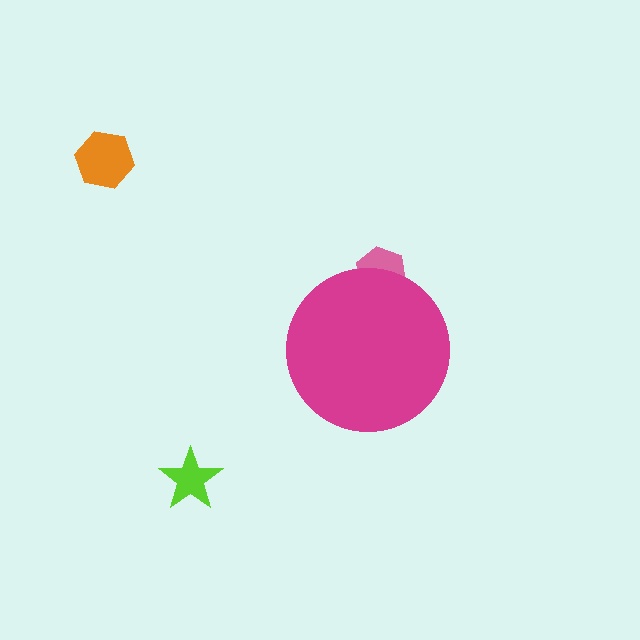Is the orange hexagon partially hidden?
No, the orange hexagon is fully visible.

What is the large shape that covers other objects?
A magenta circle.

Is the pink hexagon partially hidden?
Yes, the pink hexagon is partially hidden behind the magenta circle.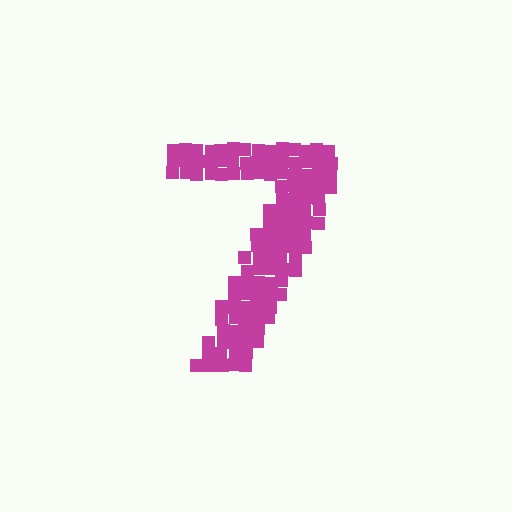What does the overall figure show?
The overall figure shows the digit 7.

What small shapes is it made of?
It is made of small squares.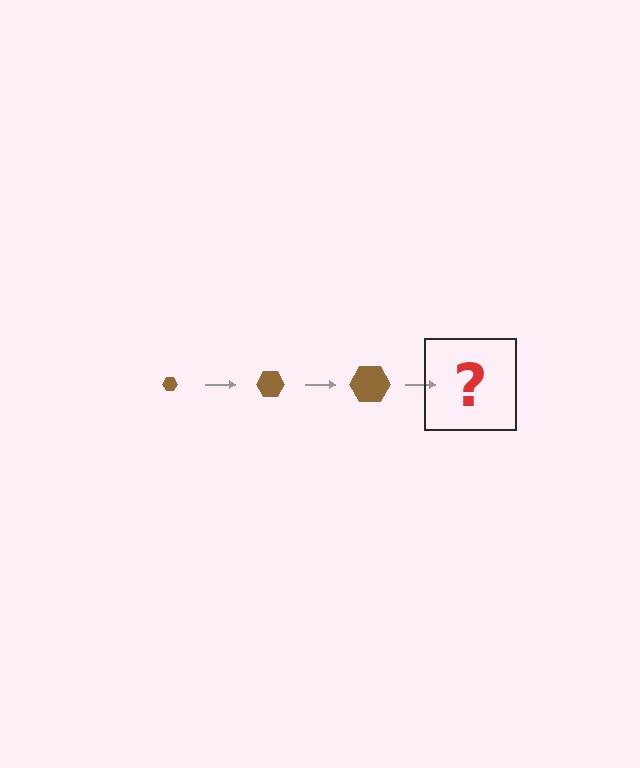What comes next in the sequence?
The next element should be a brown hexagon, larger than the previous one.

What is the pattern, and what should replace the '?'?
The pattern is that the hexagon gets progressively larger each step. The '?' should be a brown hexagon, larger than the previous one.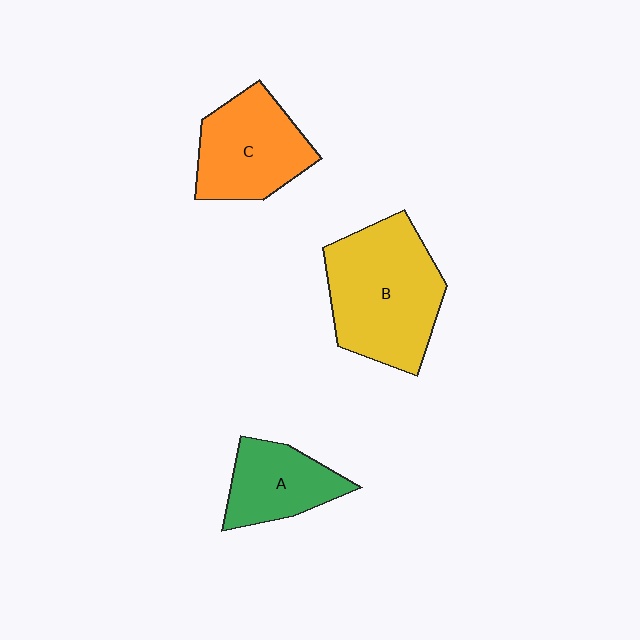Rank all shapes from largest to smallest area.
From largest to smallest: B (yellow), C (orange), A (green).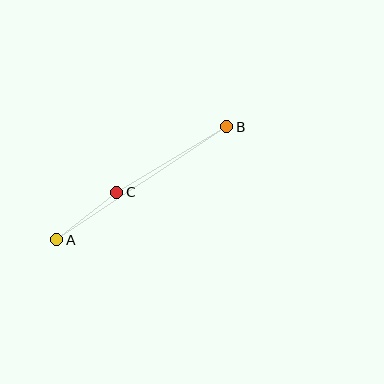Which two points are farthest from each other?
Points A and B are farthest from each other.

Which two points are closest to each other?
Points A and C are closest to each other.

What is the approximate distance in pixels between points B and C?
The distance between B and C is approximately 128 pixels.